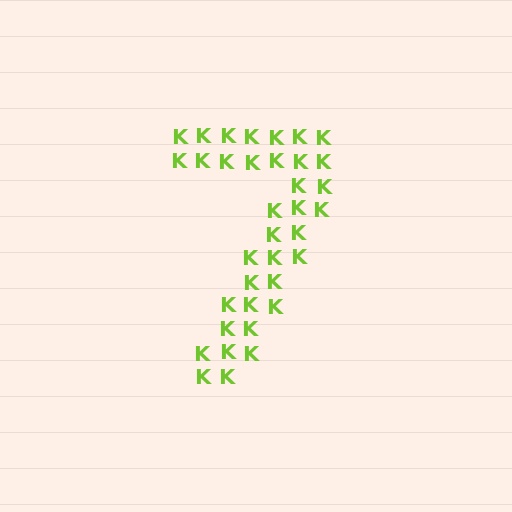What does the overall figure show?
The overall figure shows the digit 7.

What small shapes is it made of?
It is made of small letter K's.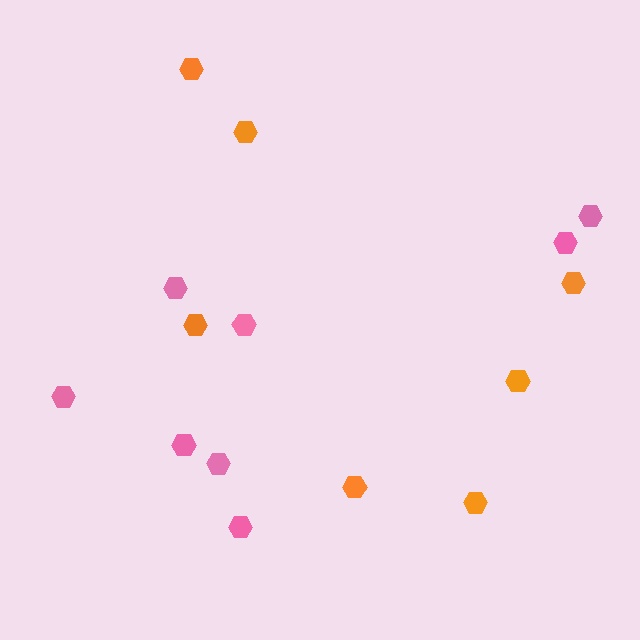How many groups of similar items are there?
There are 2 groups: one group of orange hexagons (7) and one group of pink hexagons (8).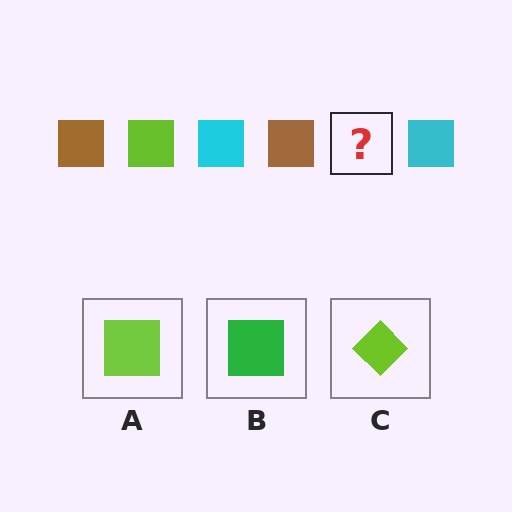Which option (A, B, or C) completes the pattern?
A.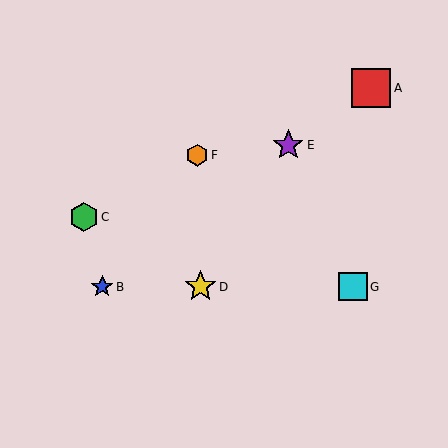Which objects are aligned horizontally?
Objects B, D, G are aligned horizontally.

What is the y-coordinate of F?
Object F is at y≈155.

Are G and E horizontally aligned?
No, G is at y≈287 and E is at y≈145.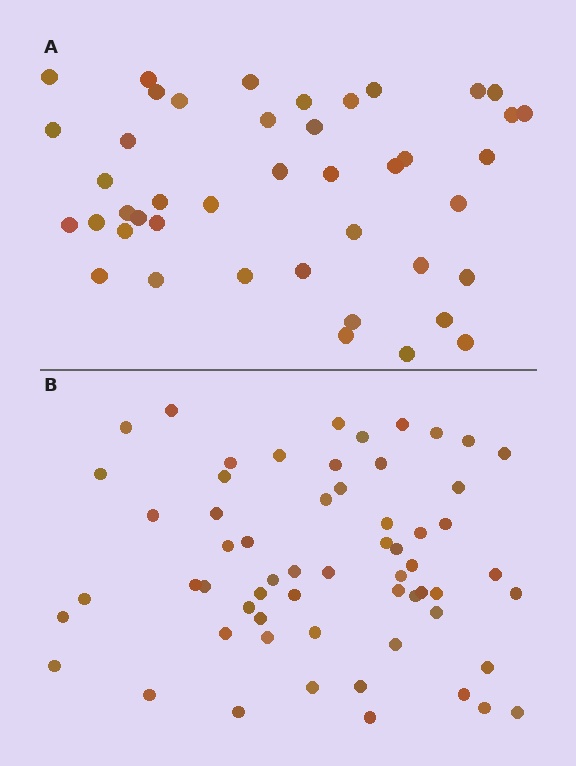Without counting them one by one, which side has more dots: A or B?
Region B (the bottom region) has more dots.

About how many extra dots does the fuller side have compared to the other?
Region B has approximately 15 more dots than region A.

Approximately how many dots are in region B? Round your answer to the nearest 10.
About 60 dots.